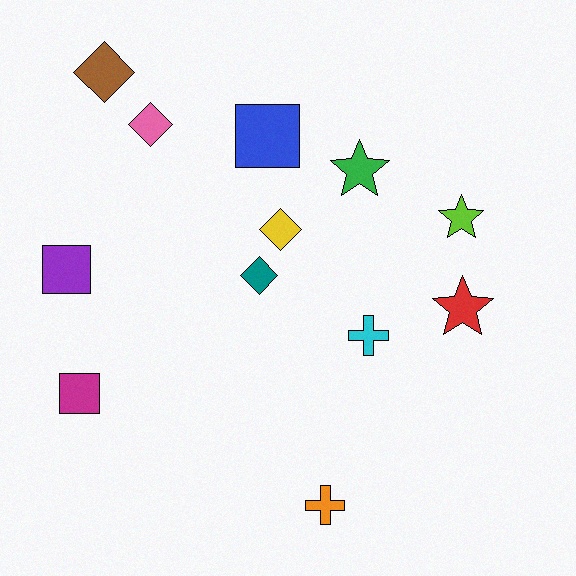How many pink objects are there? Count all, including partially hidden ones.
There is 1 pink object.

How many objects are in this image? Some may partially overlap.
There are 12 objects.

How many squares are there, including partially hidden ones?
There are 3 squares.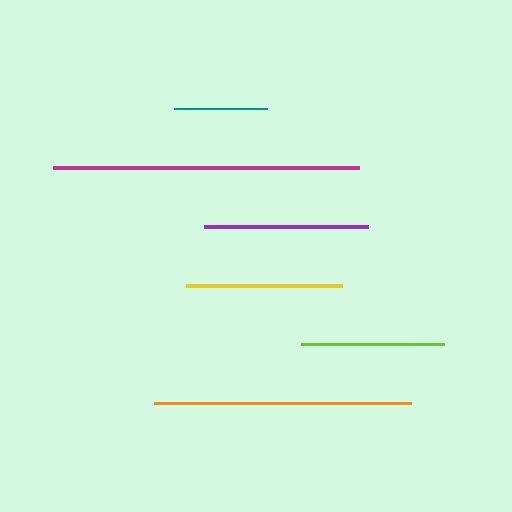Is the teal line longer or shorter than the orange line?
The orange line is longer than the teal line.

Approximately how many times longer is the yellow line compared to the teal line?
The yellow line is approximately 1.7 times the length of the teal line.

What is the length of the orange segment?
The orange segment is approximately 257 pixels long.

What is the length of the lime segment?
The lime segment is approximately 143 pixels long.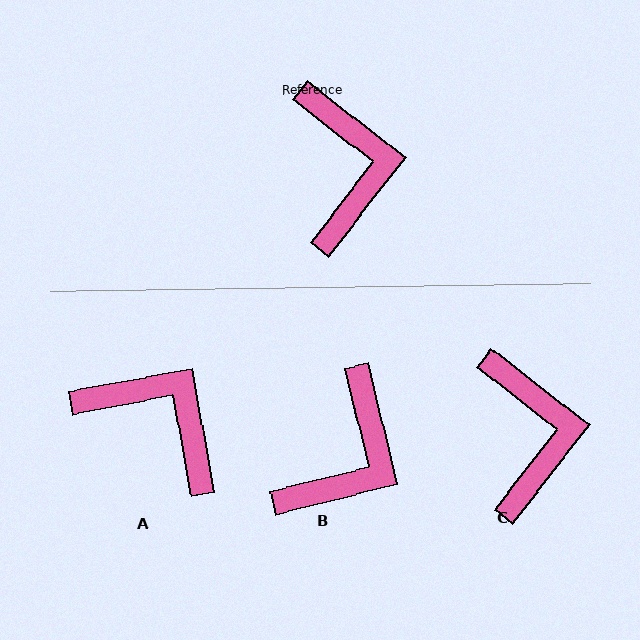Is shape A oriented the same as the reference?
No, it is off by about 48 degrees.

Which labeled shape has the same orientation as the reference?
C.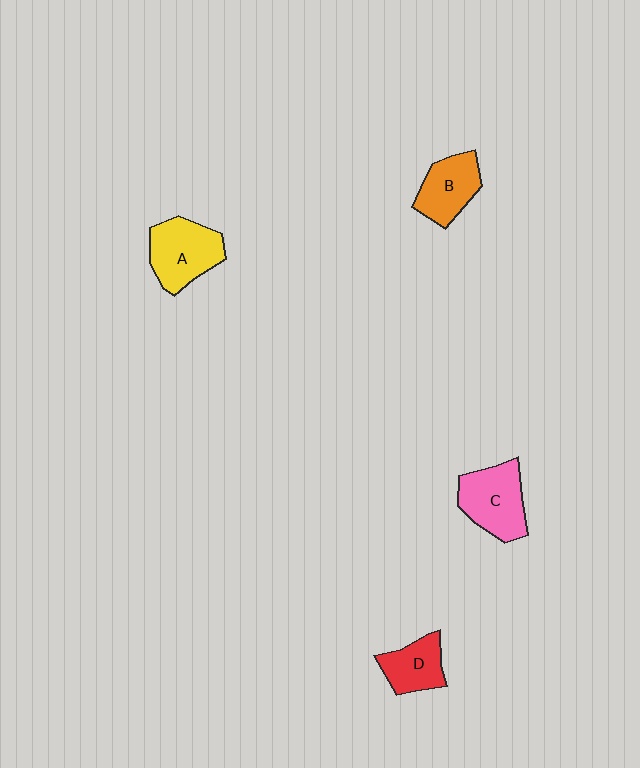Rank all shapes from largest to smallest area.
From largest to smallest: A (yellow), C (pink), B (orange), D (red).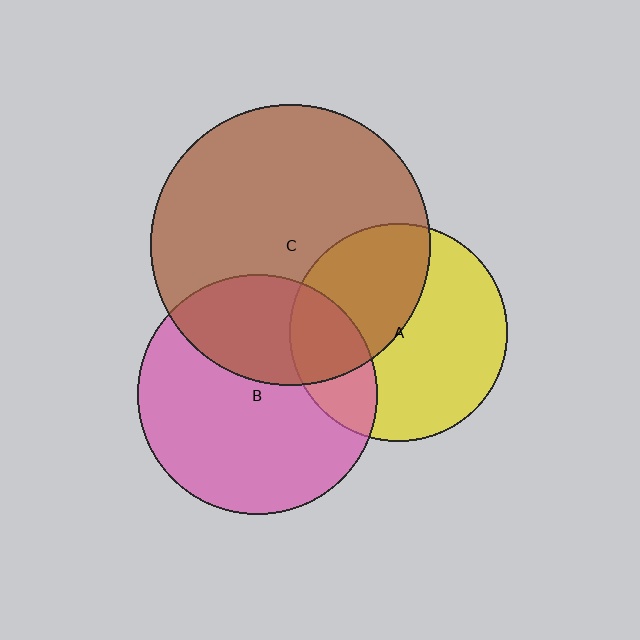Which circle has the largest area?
Circle C (brown).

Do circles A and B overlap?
Yes.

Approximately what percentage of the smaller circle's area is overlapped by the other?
Approximately 25%.